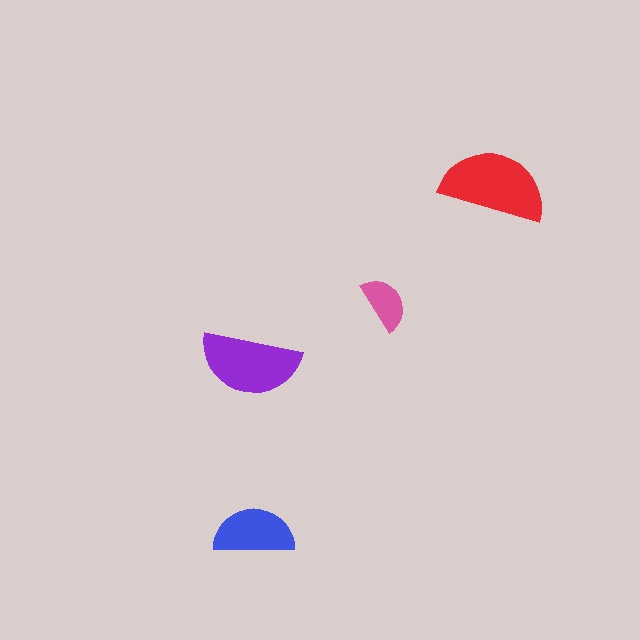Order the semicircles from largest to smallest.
the red one, the purple one, the blue one, the pink one.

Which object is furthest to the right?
The red semicircle is rightmost.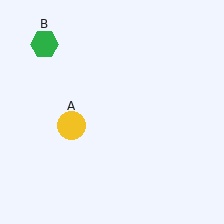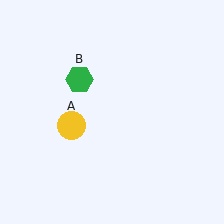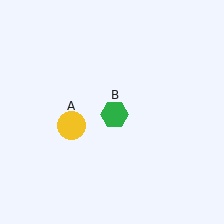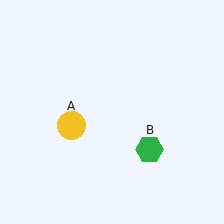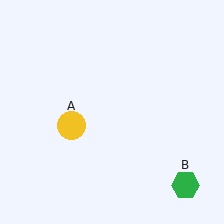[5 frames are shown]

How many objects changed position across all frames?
1 object changed position: green hexagon (object B).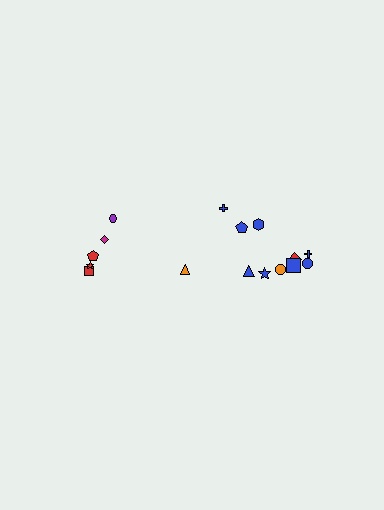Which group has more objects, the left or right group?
The right group.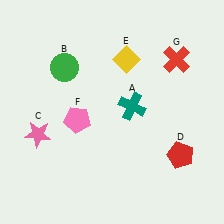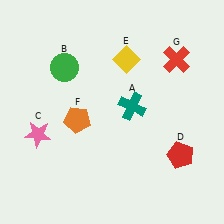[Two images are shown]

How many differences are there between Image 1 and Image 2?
There is 1 difference between the two images.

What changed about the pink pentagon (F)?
In Image 1, F is pink. In Image 2, it changed to orange.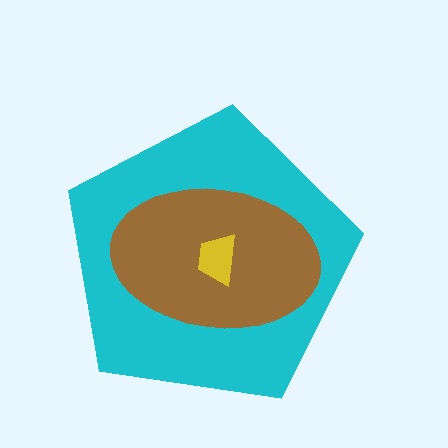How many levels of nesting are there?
3.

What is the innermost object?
The yellow trapezoid.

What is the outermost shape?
The cyan pentagon.